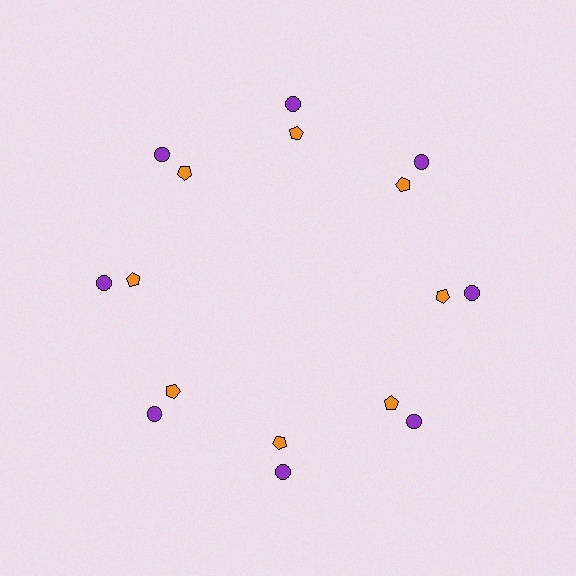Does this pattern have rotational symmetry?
Yes, this pattern has 8-fold rotational symmetry. It looks the same after rotating 45 degrees around the center.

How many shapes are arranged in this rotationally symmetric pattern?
There are 16 shapes, arranged in 8 groups of 2.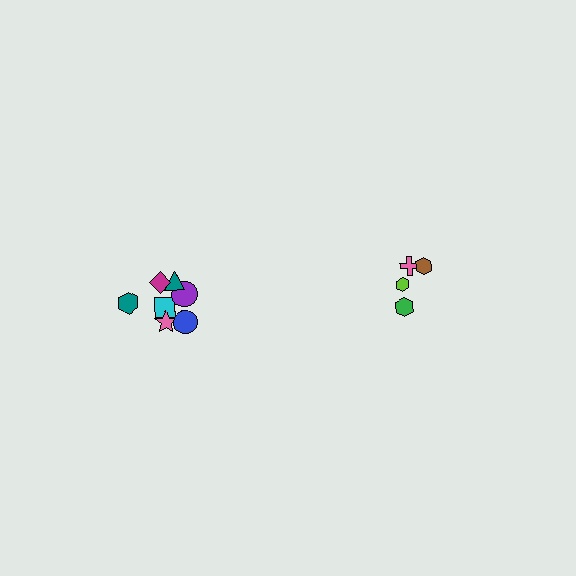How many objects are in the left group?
There are 7 objects.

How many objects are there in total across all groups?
There are 11 objects.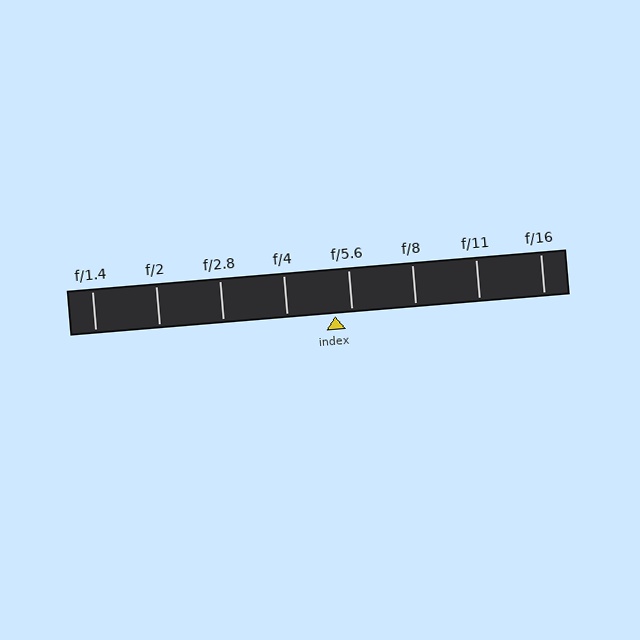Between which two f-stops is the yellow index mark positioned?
The index mark is between f/4 and f/5.6.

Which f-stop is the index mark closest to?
The index mark is closest to f/5.6.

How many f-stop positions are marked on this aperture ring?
There are 8 f-stop positions marked.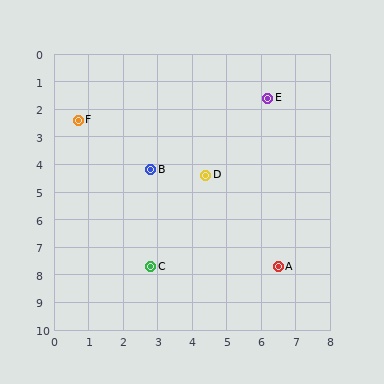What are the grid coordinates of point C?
Point C is at approximately (2.8, 7.7).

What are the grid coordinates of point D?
Point D is at approximately (4.4, 4.4).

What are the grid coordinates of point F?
Point F is at approximately (0.7, 2.4).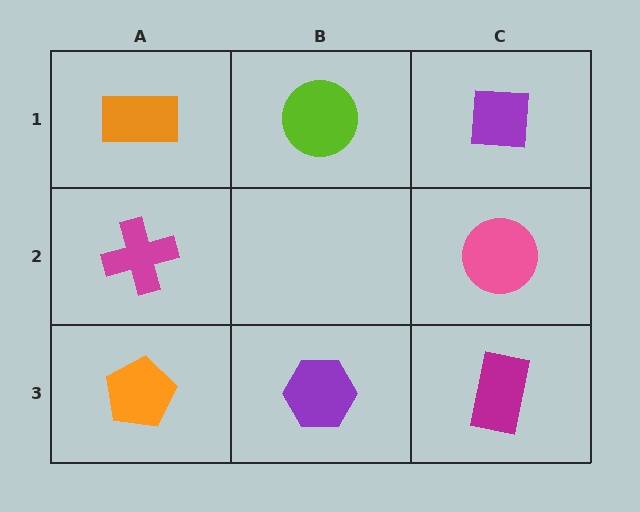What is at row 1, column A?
An orange rectangle.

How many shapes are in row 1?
3 shapes.